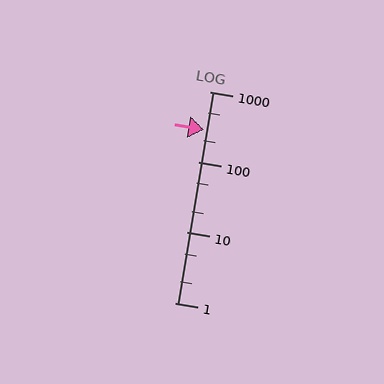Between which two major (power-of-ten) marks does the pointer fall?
The pointer is between 100 and 1000.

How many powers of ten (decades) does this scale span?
The scale spans 3 decades, from 1 to 1000.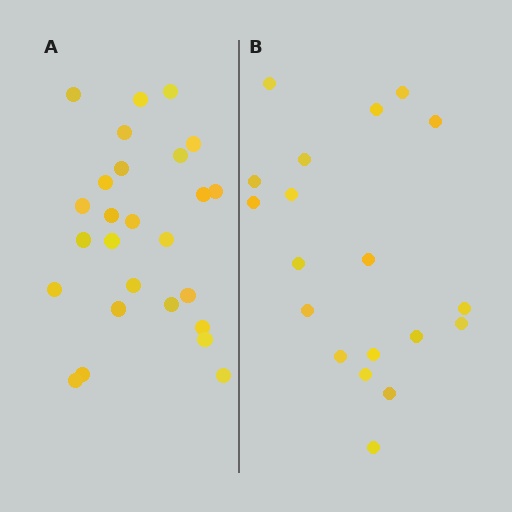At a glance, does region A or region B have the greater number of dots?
Region A (the left region) has more dots.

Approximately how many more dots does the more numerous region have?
Region A has roughly 8 or so more dots than region B.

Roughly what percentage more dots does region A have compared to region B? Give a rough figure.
About 35% more.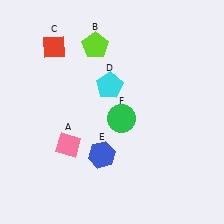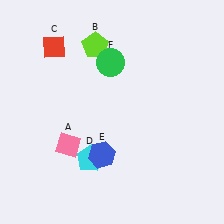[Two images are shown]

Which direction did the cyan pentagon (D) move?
The cyan pentagon (D) moved down.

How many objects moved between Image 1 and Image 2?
2 objects moved between the two images.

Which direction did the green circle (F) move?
The green circle (F) moved up.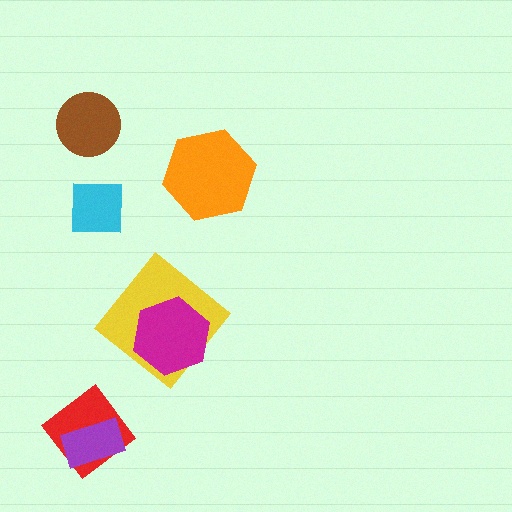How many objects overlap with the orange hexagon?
0 objects overlap with the orange hexagon.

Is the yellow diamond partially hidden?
Yes, it is partially covered by another shape.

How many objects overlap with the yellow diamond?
1 object overlaps with the yellow diamond.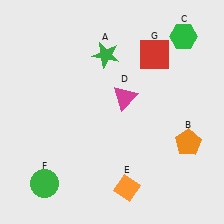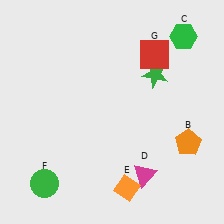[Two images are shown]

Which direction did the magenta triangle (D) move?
The magenta triangle (D) moved down.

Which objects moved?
The objects that moved are: the green star (A), the magenta triangle (D).